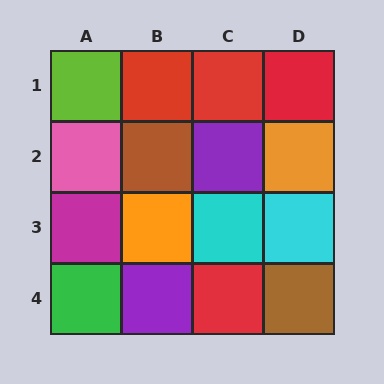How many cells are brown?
2 cells are brown.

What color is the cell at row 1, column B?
Red.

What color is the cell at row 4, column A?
Green.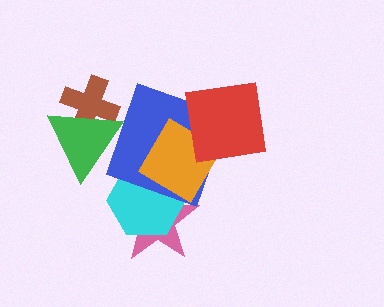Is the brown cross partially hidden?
Yes, it is partially covered by another shape.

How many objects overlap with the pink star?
3 objects overlap with the pink star.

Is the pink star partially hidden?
Yes, it is partially covered by another shape.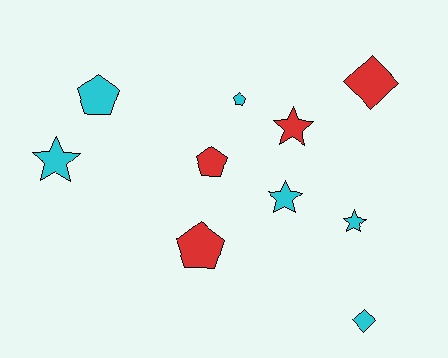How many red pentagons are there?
There are 2 red pentagons.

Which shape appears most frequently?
Pentagon, with 4 objects.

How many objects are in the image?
There are 10 objects.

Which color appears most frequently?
Cyan, with 6 objects.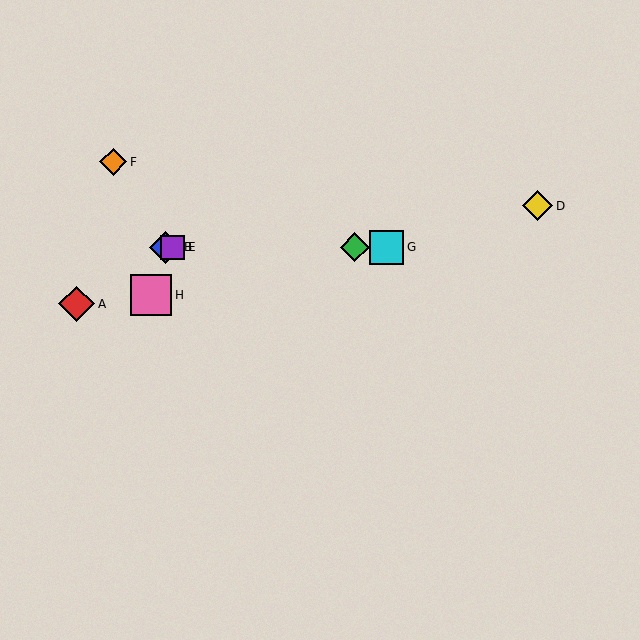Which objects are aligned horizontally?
Objects B, C, E, G are aligned horizontally.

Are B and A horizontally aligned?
No, B is at y≈247 and A is at y≈304.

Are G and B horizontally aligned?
Yes, both are at y≈247.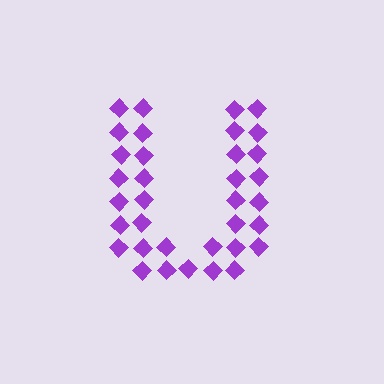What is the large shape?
The large shape is the letter U.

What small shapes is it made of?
It is made of small diamonds.